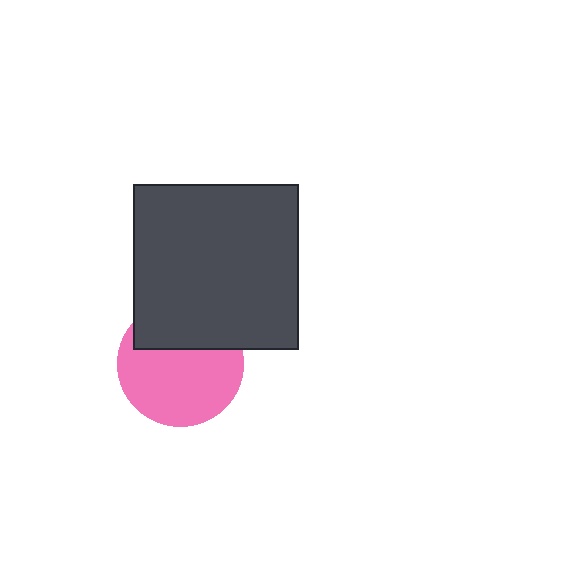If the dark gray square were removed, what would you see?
You would see the complete pink circle.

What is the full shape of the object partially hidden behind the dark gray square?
The partially hidden object is a pink circle.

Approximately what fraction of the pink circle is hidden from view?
Roughly 33% of the pink circle is hidden behind the dark gray square.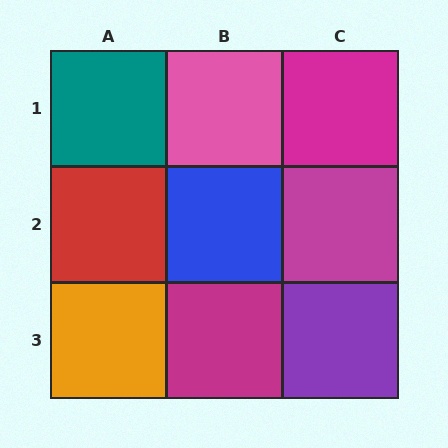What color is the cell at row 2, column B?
Blue.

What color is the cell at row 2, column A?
Red.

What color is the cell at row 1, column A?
Teal.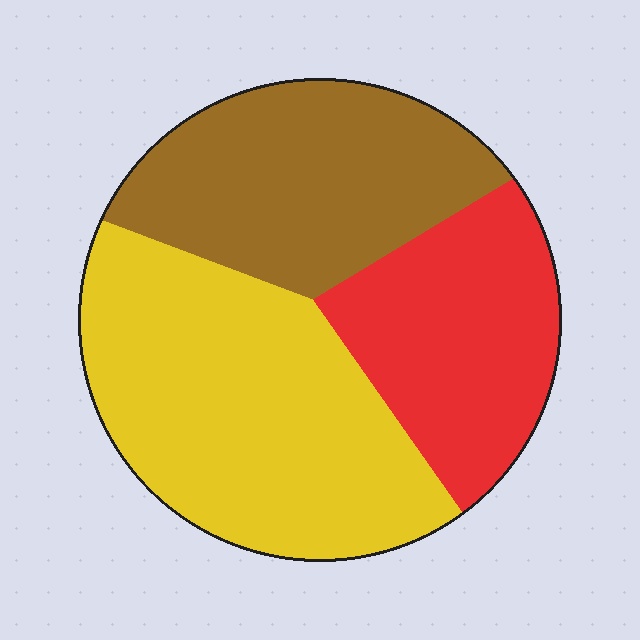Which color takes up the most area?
Yellow, at roughly 45%.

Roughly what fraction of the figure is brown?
Brown takes up between a quarter and a half of the figure.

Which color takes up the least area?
Red, at roughly 25%.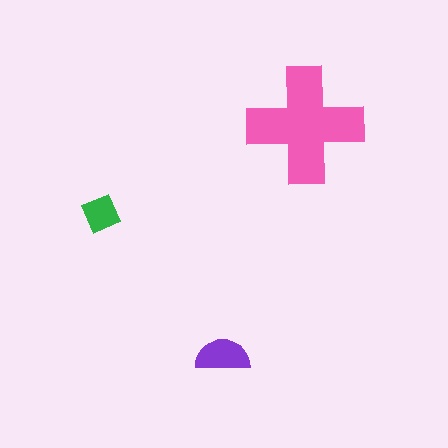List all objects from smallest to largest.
The green square, the purple semicircle, the pink cross.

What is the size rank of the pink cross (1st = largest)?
1st.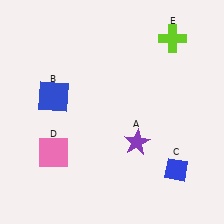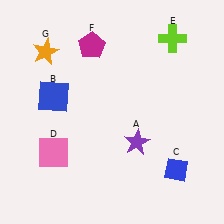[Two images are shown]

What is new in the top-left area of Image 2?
A magenta pentagon (F) was added in the top-left area of Image 2.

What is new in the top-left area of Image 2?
An orange star (G) was added in the top-left area of Image 2.